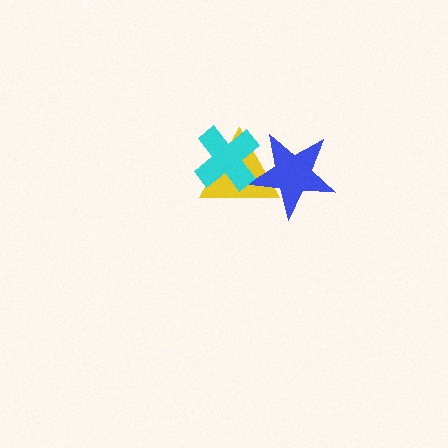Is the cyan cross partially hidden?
No, no other shape covers it.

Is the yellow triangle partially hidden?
Yes, it is partially covered by another shape.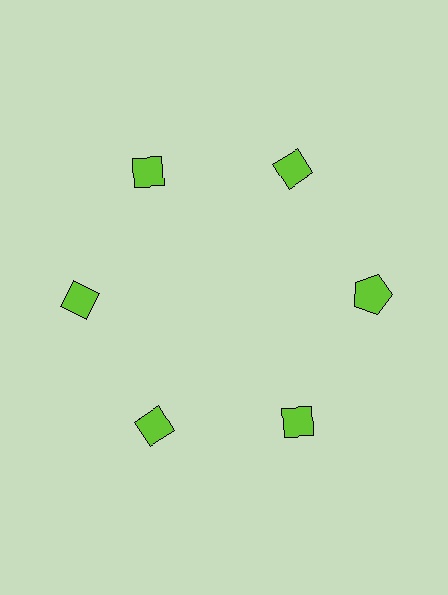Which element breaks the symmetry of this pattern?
The lime pentagon at roughly the 3 o'clock position breaks the symmetry. All other shapes are lime diamonds.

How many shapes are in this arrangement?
There are 6 shapes arranged in a ring pattern.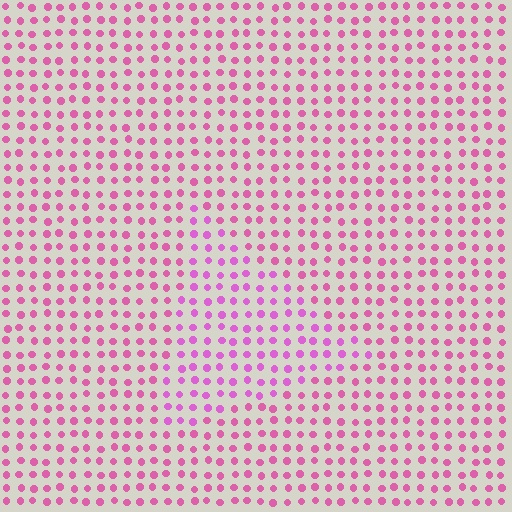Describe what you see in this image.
The image is filled with small pink elements in a uniform arrangement. A triangle-shaped region is visible where the elements are tinted to a slightly different hue, forming a subtle color boundary.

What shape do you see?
I see a triangle.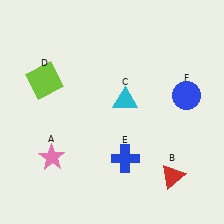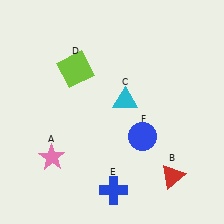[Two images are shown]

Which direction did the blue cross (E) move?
The blue cross (E) moved down.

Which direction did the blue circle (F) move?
The blue circle (F) moved left.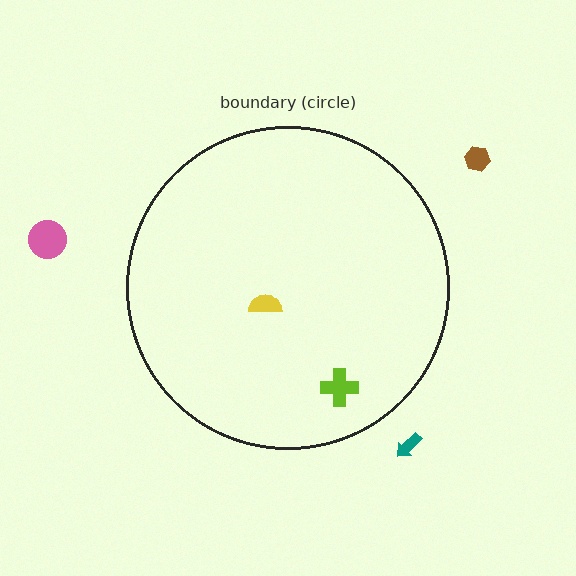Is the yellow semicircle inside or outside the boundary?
Inside.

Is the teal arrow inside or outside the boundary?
Outside.